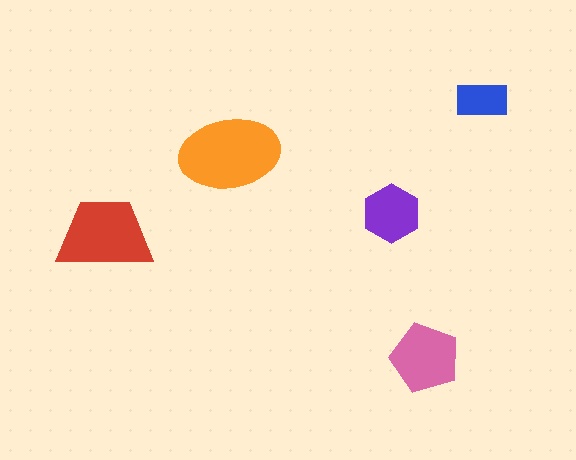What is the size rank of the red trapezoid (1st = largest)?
2nd.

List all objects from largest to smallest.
The orange ellipse, the red trapezoid, the pink pentagon, the purple hexagon, the blue rectangle.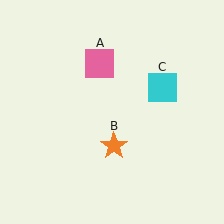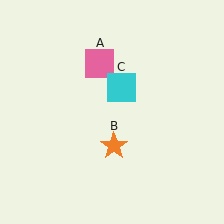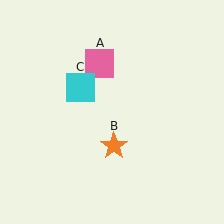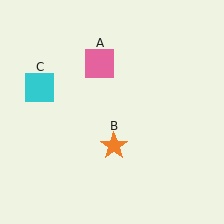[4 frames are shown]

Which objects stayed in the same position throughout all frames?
Pink square (object A) and orange star (object B) remained stationary.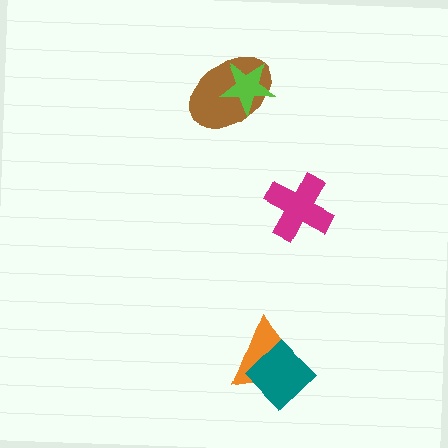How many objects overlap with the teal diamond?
1 object overlaps with the teal diamond.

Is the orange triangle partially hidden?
Yes, it is partially covered by another shape.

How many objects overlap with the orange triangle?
1 object overlaps with the orange triangle.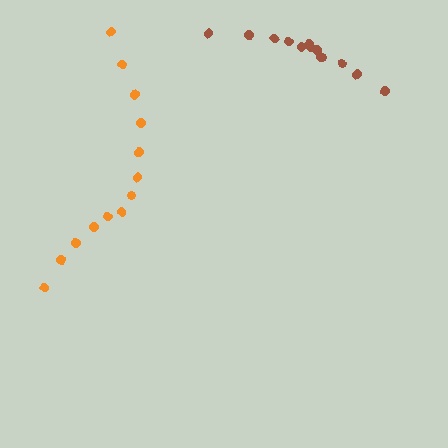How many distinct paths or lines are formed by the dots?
There are 2 distinct paths.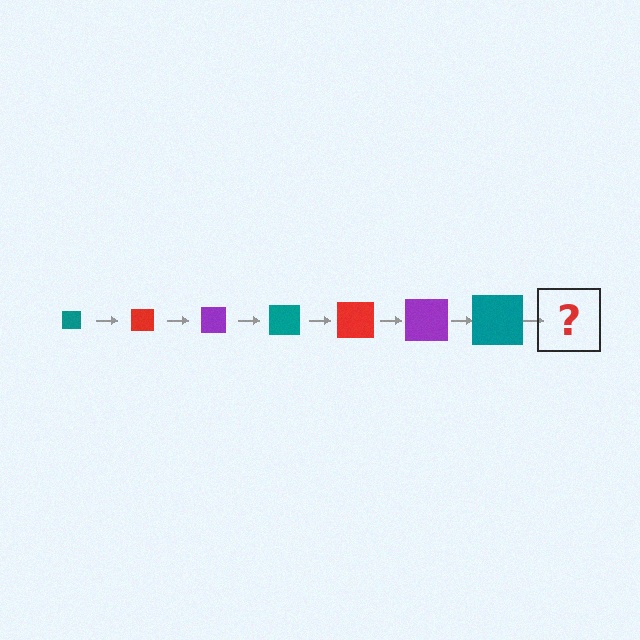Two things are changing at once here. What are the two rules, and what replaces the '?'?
The two rules are that the square grows larger each step and the color cycles through teal, red, and purple. The '?' should be a red square, larger than the previous one.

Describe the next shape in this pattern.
It should be a red square, larger than the previous one.